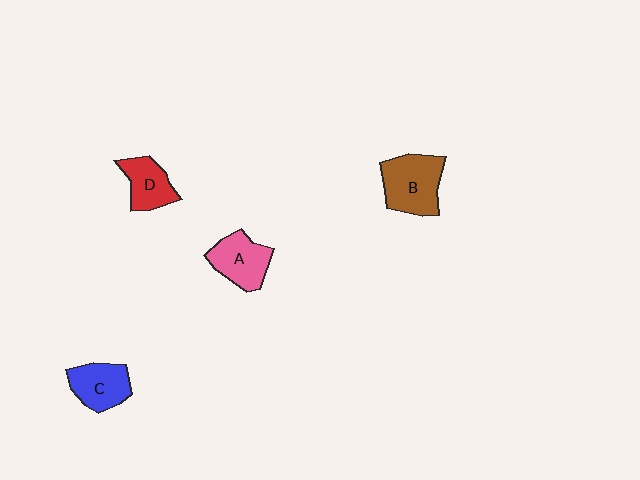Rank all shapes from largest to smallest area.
From largest to smallest: B (brown), A (pink), C (blue), D (red).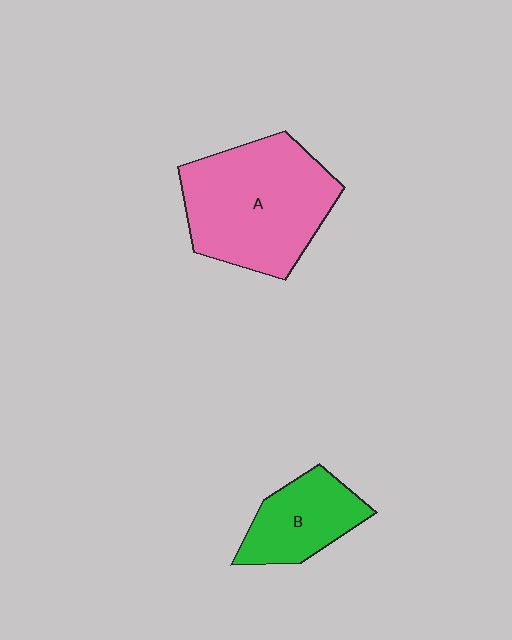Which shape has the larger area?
Shape A (pink).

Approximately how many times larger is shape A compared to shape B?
Approximately 2.0 times.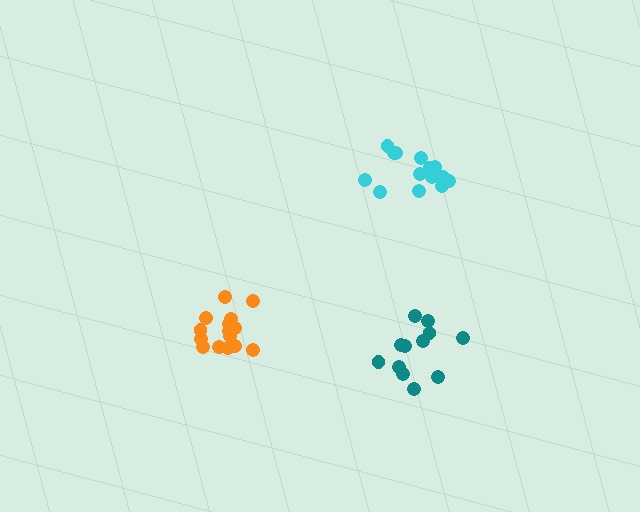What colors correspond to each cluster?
The clusters are colored: cyan, orange, teal.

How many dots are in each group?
Group 1: 14 dots, Group 2: 15 dots, Group 3: 12 dots (41 total).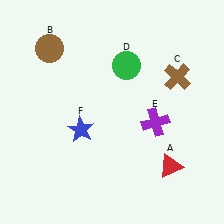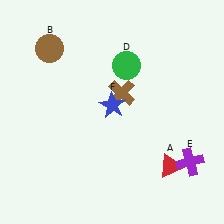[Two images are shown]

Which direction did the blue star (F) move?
The blue star (F) moved right.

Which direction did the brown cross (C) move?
The brown cross (C) moved left.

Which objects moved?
The objects that moved are: the brown cross (C), the purple cross (E), the blue star (F).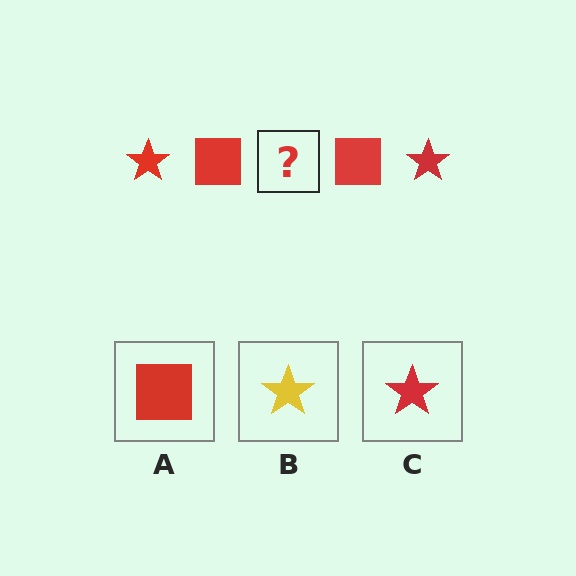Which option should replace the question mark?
Option C.